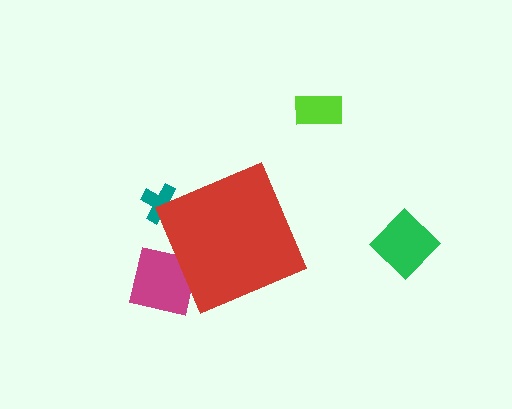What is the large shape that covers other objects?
A red diamond.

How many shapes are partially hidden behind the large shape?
2 shapes are partially hidden.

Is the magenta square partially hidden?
Yes, the magenta square is partially hidden behind the red diamond.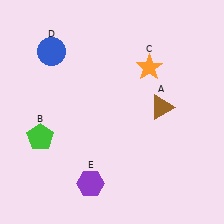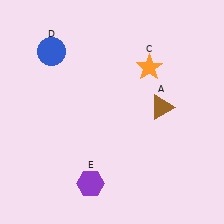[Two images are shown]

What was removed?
The green pentagon (B) was removed in Image 2.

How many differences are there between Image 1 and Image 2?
There is 1 difference between the two images.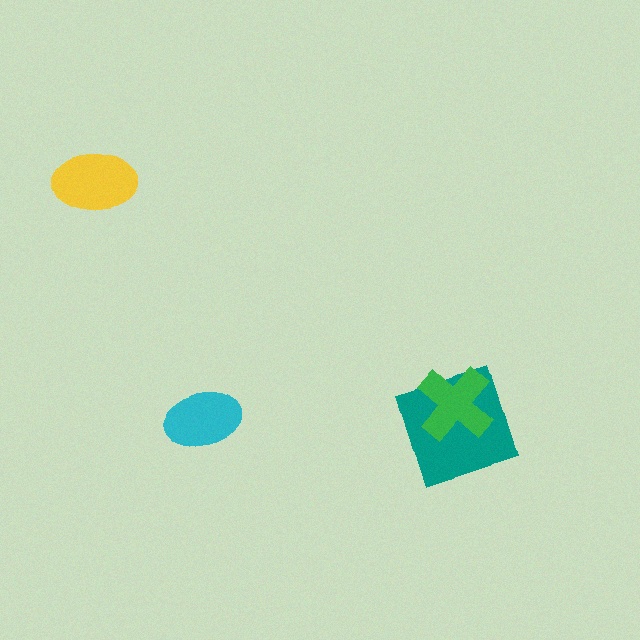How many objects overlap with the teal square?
1 object overlaps with the teal square.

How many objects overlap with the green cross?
1 object overlaps with the green cross.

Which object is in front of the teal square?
The green cross is in front of the teal square.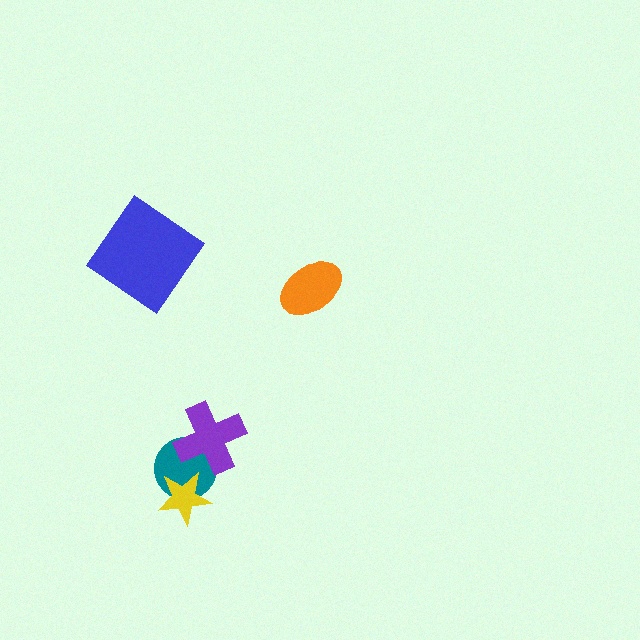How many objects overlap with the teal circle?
2 objects overlap with the teal circle.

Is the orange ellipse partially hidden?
No, no other shape covers it.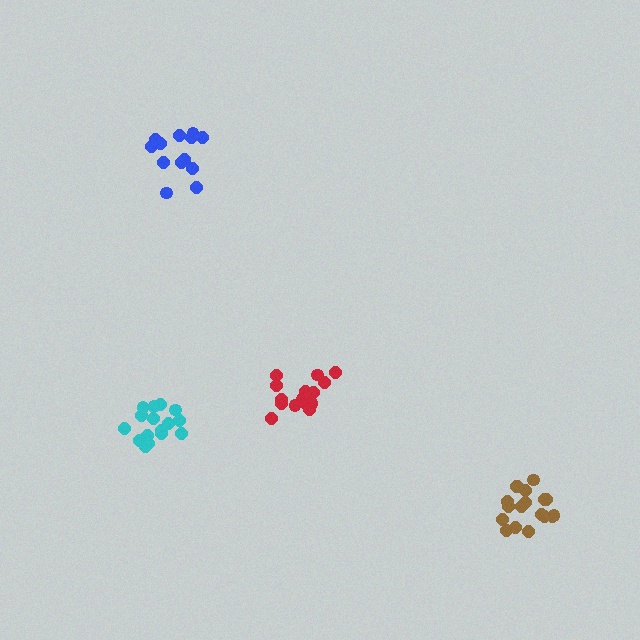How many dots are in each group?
Group 1: 16 dots, Group 2: 18 dots, Group 3: 16 dots, Group 4: 14 dots (64 total).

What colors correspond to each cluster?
The clusters are colored: red, brown, cyan, blue.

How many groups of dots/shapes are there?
There are 4 groups.